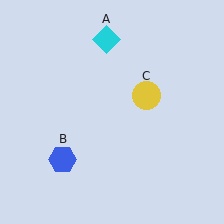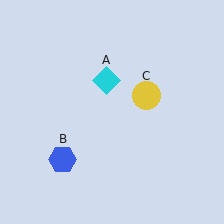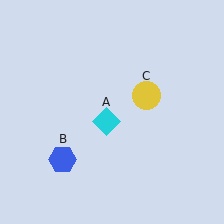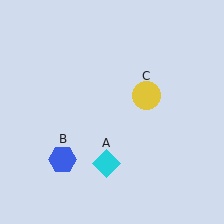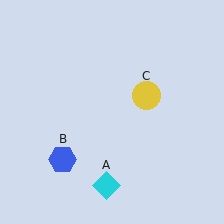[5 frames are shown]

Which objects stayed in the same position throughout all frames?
Blue hexagon (object B) and yellow circle (object C) remained stationary.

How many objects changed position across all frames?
1 object changed position: cyan diamond (object A).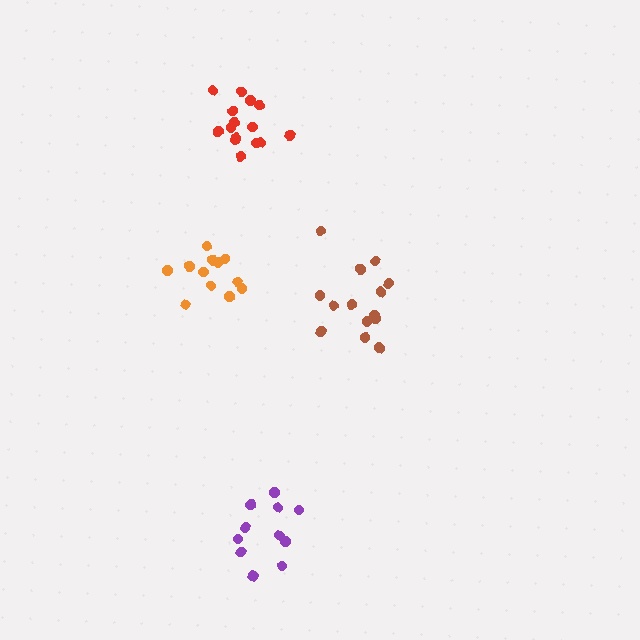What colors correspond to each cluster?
The clusters are colored: orange, red, brown, purple.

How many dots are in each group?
Group 1: 12 dots, Group 2: 15 dots, Group 3: 14 dots, Group 4: 11 dots (52 total).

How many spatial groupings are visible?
There are 4 spatial groupings.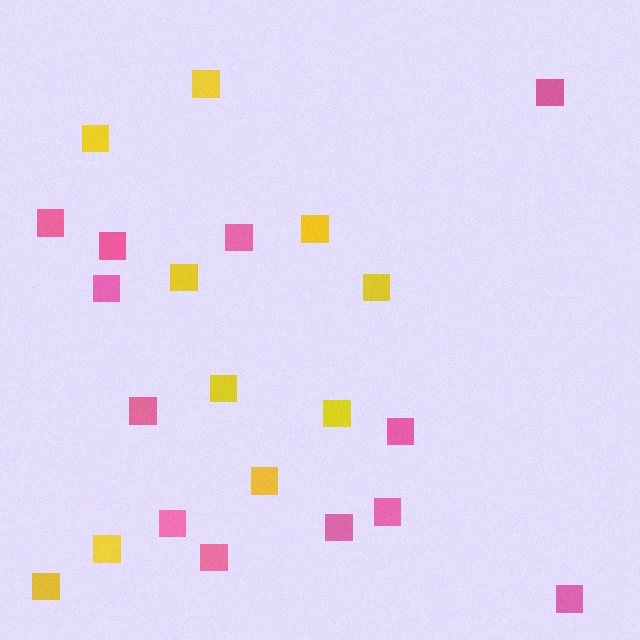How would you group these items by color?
There are 2 groups: one group of yellow squares (10) and one group of pink squares (12).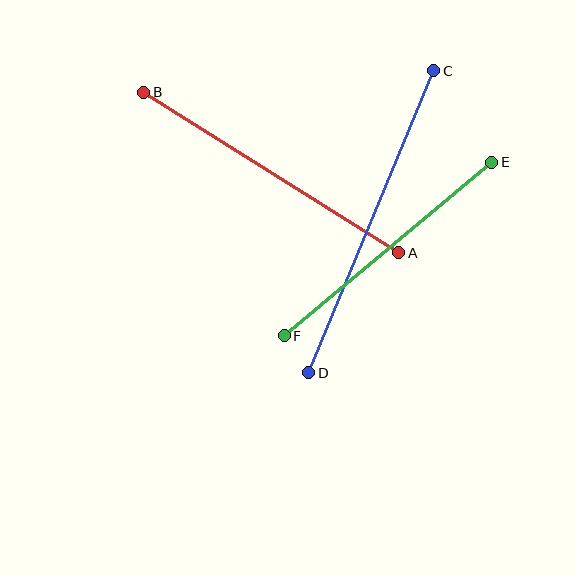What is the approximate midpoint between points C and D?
The midpoint is at approximately (371, 222) pixels.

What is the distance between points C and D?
The distance is approximately 327 pixels.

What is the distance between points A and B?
The distance is approximately 301 pixels.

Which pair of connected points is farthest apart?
Points C and D are farthest apart.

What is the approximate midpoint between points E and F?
The midpoint is at approximately (388, 249) pixels.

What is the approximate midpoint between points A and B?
The midpoint is at approximately (271, 172) pixels.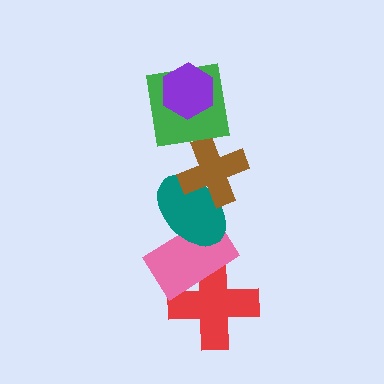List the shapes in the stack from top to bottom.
From top to bottom: the purple hexagon, the green square, the brown cross, the teal ellipse, the pink rectangle, the red cross.